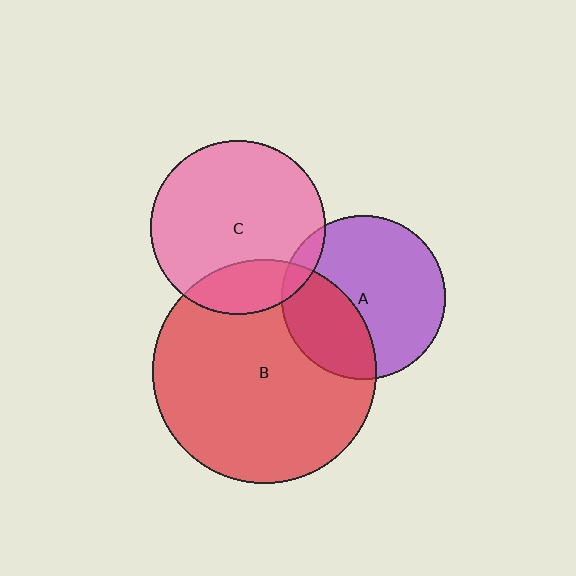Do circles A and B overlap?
Yes.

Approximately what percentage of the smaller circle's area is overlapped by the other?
Approximately 35%.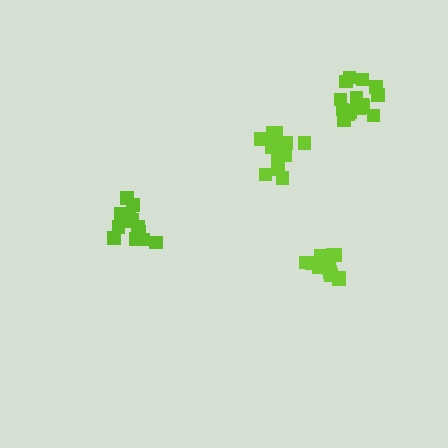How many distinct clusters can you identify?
There are 4 distinct clusters.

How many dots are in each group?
Group 1: 14 dots, Group 2: 16 dots, Group 3: 13 dots, Group 4: 17 dots (60 total).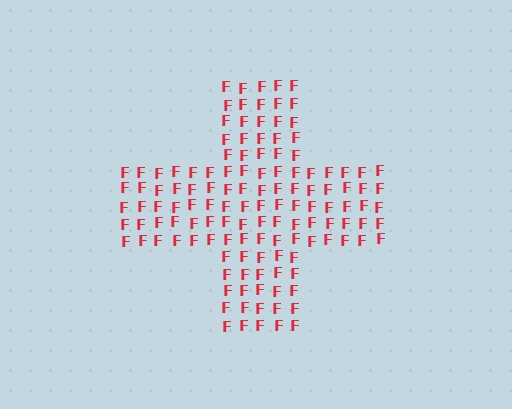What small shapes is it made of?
It is made of small letter F's.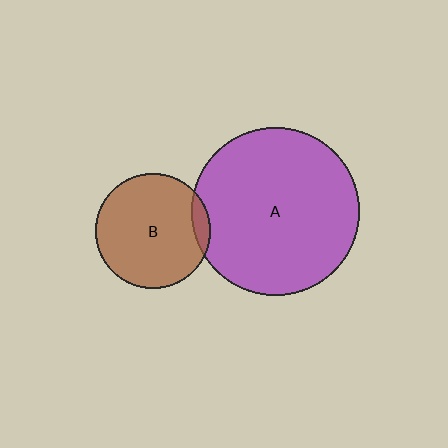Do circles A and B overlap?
Yes.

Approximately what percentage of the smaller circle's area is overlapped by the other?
Approximately 10%.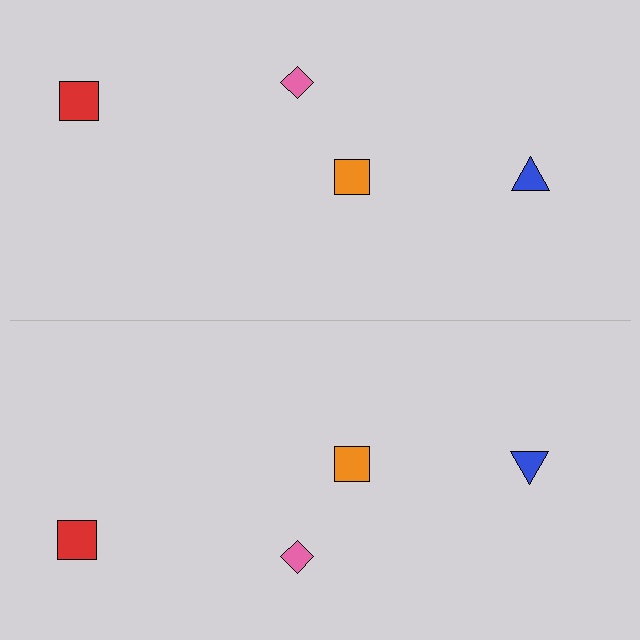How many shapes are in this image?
There are 8 shapes in this image.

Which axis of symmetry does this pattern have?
The pattern has a horizontal axis of symmetry running through the center of the image.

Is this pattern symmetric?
Yes, this pattern has bilateral (reflection) symmetry.